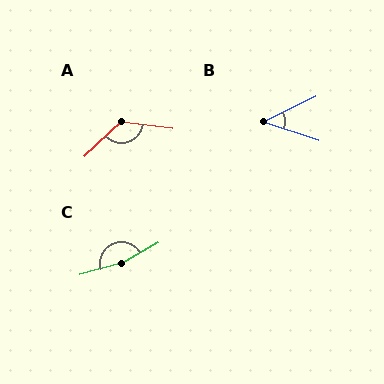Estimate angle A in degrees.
Approximately 130 degrees.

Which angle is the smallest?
B, at approximately 45 degrees.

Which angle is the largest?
C, at approximately 166 degrees.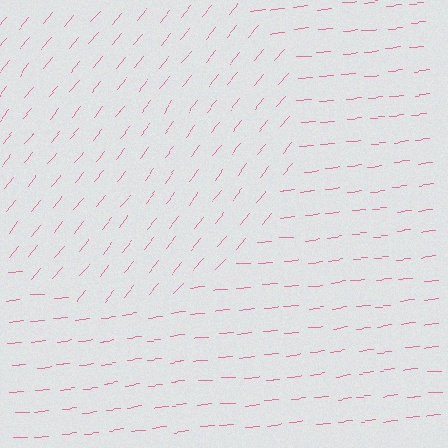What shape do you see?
I see a circle.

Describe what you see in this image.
The image is filled with small pink line segments. A circle region in the image has lines oriented differently from the surrounding lines, creating a visible texture boundary.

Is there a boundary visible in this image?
Yes, there is a texture boundary formed by a change in line orientation.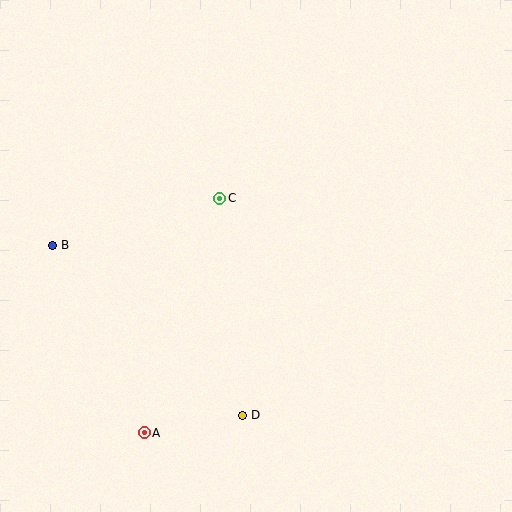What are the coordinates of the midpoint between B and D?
The midpoint between B and D is at (148, 330).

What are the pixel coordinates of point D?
Point D is at (243, 415).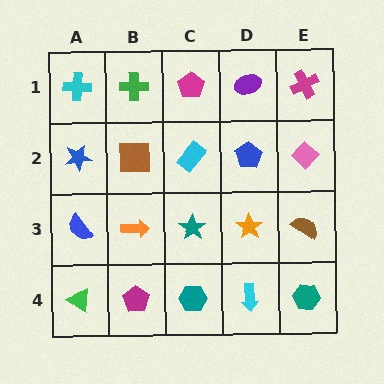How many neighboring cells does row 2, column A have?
3.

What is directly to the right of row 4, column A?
A magenta pentagon.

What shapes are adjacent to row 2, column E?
A magenta cross (row 1, column E), a brown semicircle (row 3, column E), a blue pentagon (row 2, column D).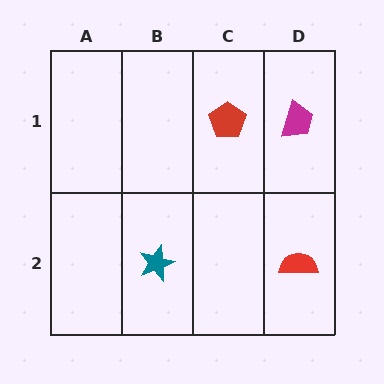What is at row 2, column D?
A red semicircle.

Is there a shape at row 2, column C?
No, that cell is empty.